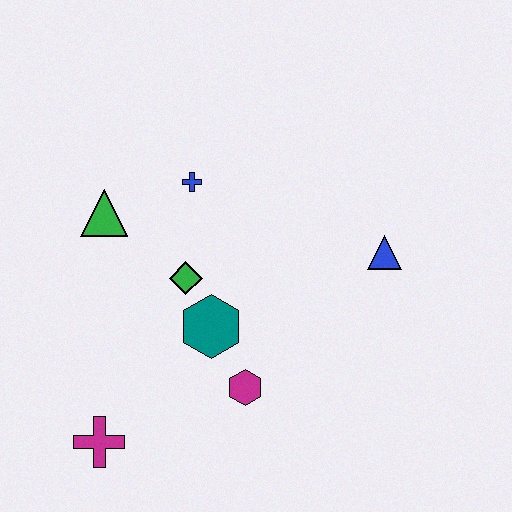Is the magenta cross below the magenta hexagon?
Yes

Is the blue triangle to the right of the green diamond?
Yes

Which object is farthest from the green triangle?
The blue triangle is farthest from the green triangle.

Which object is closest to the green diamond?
The teal hexagon is closest to the green diamond.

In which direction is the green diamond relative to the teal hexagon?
The green diamond is above the teal hexagon.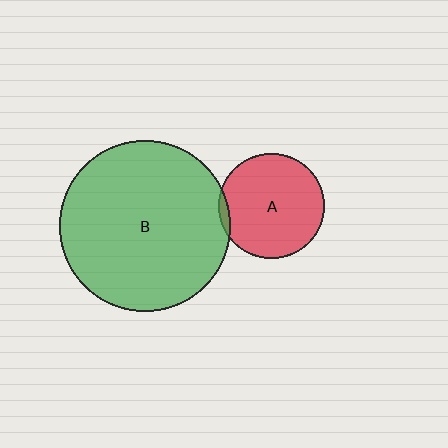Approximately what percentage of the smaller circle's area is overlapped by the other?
Approximately 5%.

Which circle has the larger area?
Circle B (green).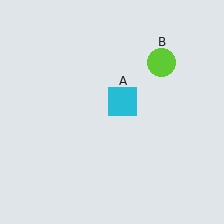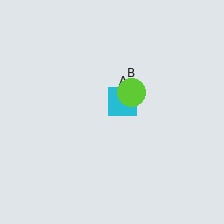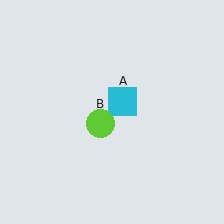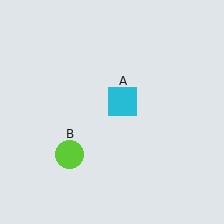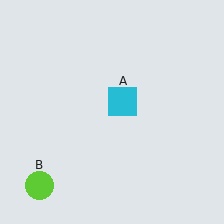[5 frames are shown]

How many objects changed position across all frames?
1 object changed position: lime circle (object B).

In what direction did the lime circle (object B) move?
The lime circle (object B) moved down and to the left.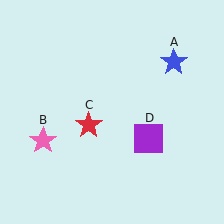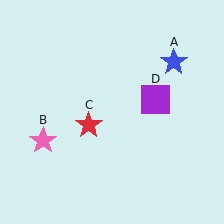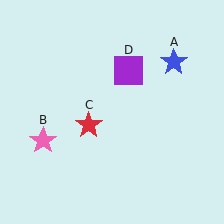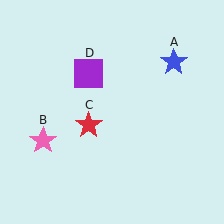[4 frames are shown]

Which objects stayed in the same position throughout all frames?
Blue star (object A) and pink star (object B) and red star (object C) remained stationary.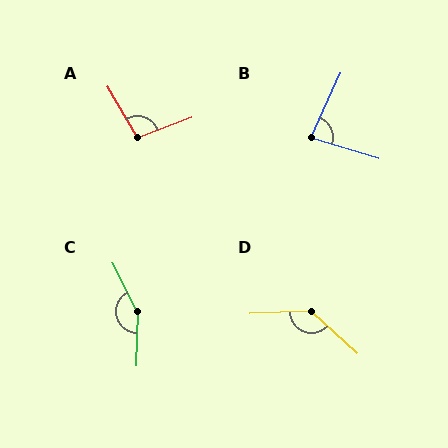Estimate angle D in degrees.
Approximately 136 degrees.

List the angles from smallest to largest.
B (82°), A (99°), D (136°), C (152°).